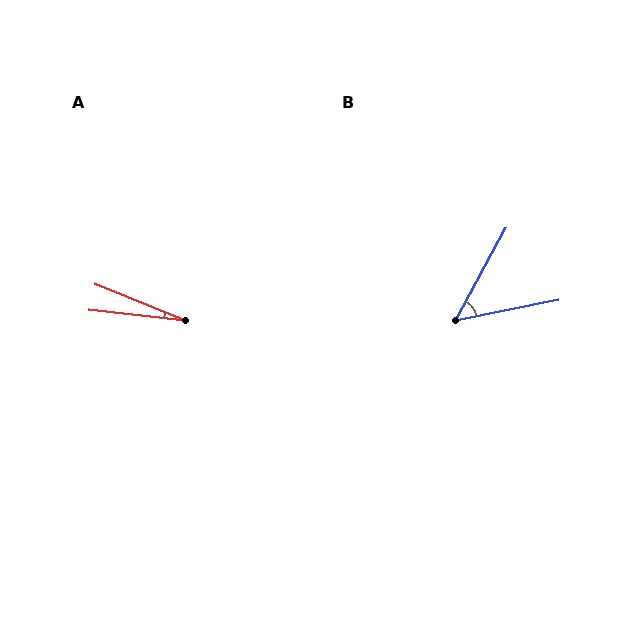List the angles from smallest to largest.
A (16°), B (50°).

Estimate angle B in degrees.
Approximately 50 degrees.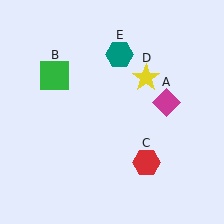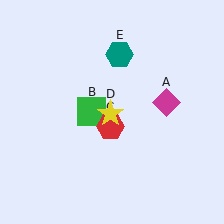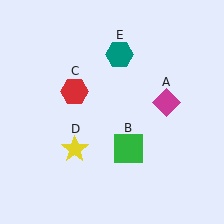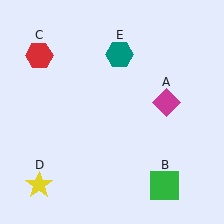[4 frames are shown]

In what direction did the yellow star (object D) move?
The yellow star (object D) moved down and to the left.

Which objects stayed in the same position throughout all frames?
Magenta diamond (object A) and teal hexagon (object E) remained stationary.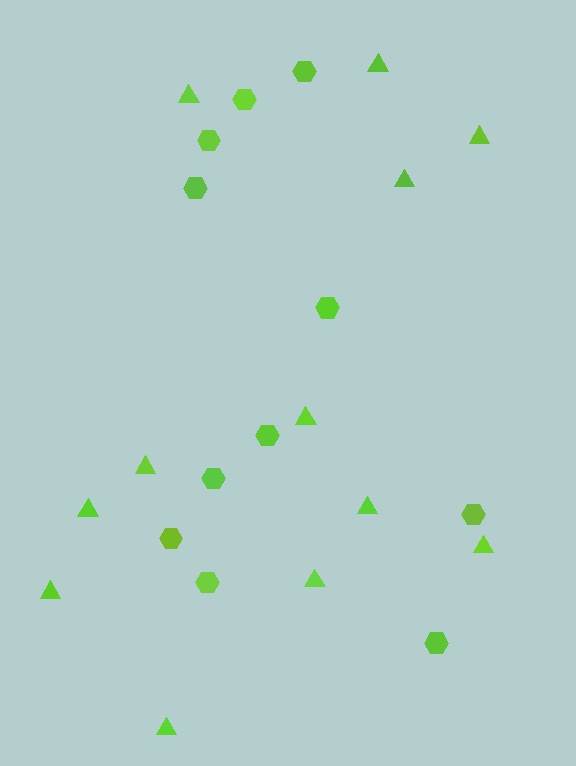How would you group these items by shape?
There are 2 groups: one group of triangles (12) and one group of hexagons (11).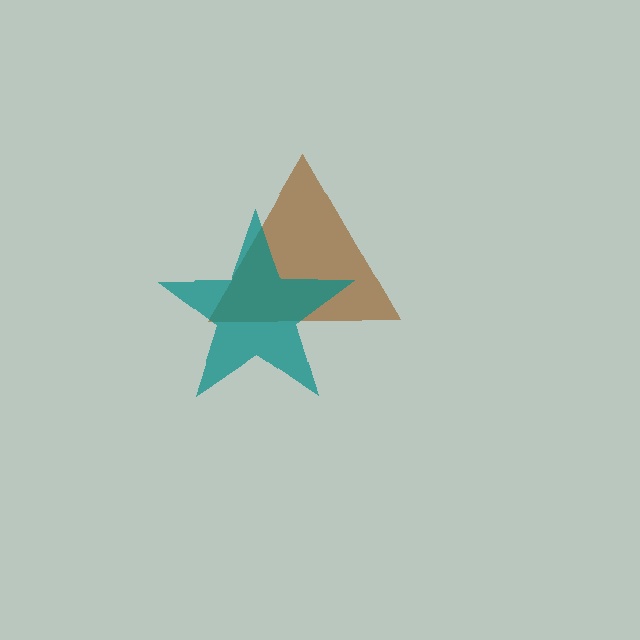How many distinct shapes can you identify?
There are 2 distinct shapes: a brown triangle, a teal star.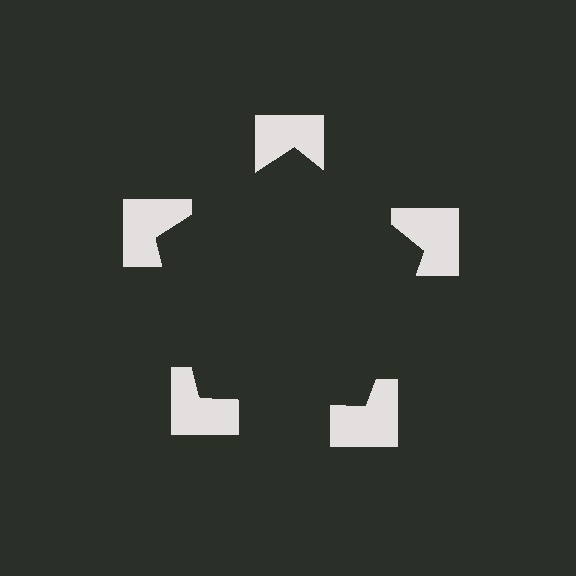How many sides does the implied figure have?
5 sides.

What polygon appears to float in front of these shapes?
An illusory pentagon — its edges are inferred from the aligned wedge cuts in the notched squares, not physically drawn.